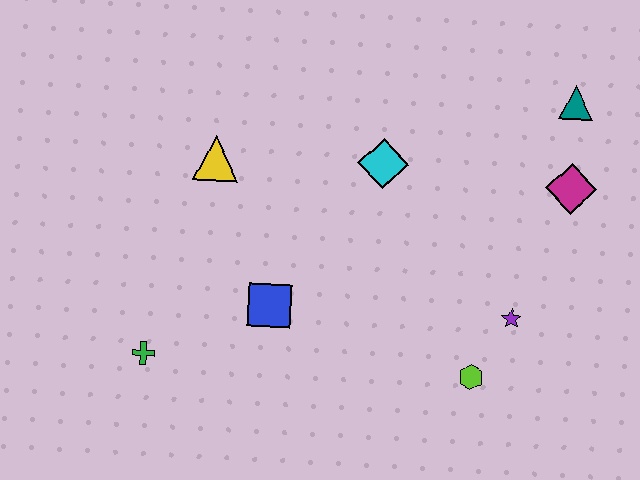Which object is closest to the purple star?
The lime hexagon is closest to the purple star.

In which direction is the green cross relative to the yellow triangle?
The green cross is below the yellow triangle.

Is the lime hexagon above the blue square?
No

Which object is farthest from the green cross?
The teal triangle is farthest from the green cross.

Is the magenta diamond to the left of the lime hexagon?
No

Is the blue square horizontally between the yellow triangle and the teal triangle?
Yes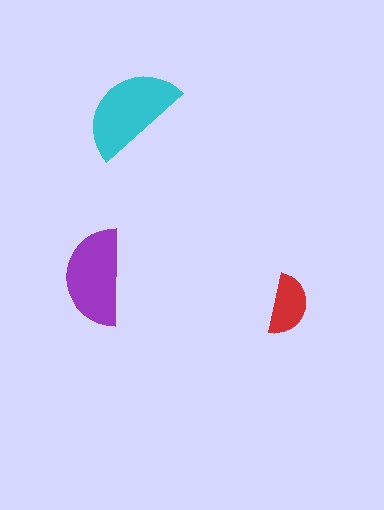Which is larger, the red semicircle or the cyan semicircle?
The cyan one.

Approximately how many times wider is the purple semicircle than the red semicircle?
About 1.5 times wider.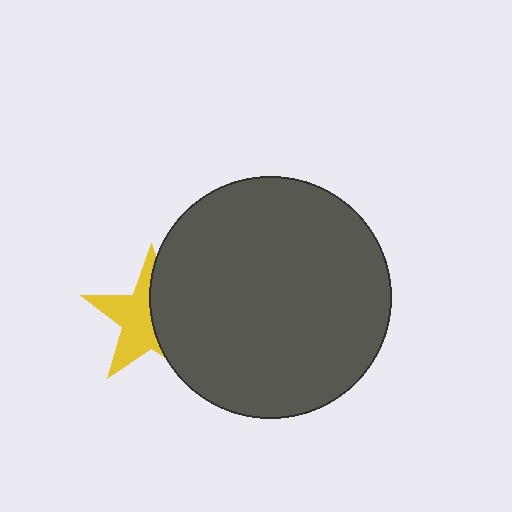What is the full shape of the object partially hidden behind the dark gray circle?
The partially hidden object is a yellow star.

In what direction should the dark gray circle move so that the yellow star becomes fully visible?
The dark gray circle should move right. That is the shortest direction to clear the overlap and leave the yellow star fully visible.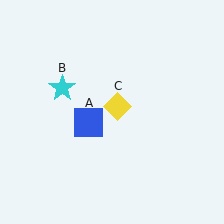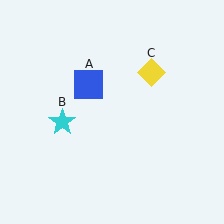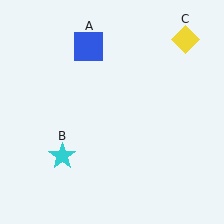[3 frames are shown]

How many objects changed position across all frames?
3 objects changed position: blue square (object A), cyan star (object B), yellow diamond (object C).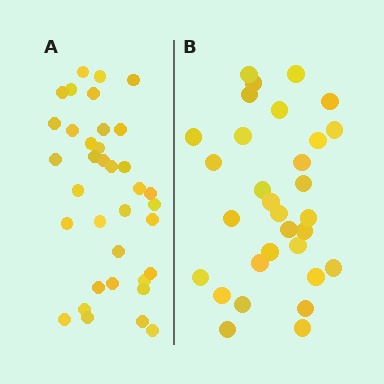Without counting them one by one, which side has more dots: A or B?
Region A (the left region) has more dots.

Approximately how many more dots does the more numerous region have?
Region A has about 5 more dots than region B.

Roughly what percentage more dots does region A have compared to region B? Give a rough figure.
About 15% more.